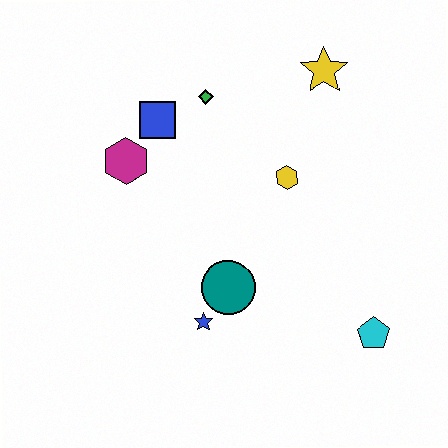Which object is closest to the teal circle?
The blue star is closest to the teal circle.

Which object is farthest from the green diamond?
The cyan pentagon is farthest from the green diamond.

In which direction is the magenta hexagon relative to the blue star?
The magenta hexagon is above the blue star.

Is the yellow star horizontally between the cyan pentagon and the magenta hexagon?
Yes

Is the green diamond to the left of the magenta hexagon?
No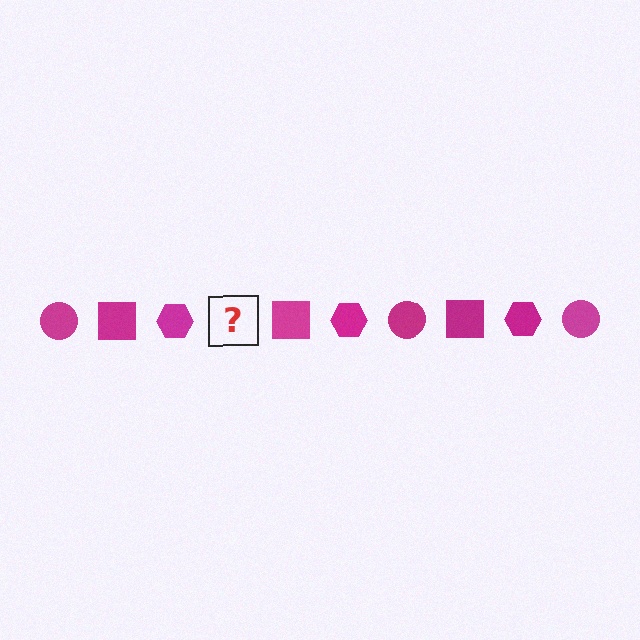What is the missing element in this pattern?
The missing element is a magenta circle.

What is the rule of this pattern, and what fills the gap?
The rule is that the pattern cycles through circle, square, hexagon shapes in magenta. The gap should be filled with a magenta circle.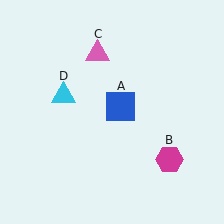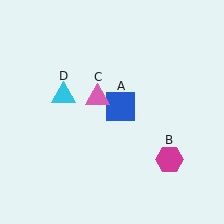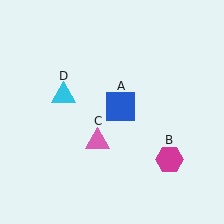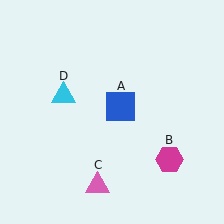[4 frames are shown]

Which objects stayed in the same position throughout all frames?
Blue square (object A) and magenta hexagon (object B) and cyan triangle (object D) remained stationary.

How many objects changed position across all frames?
1 object changed position: pink triangle (object C).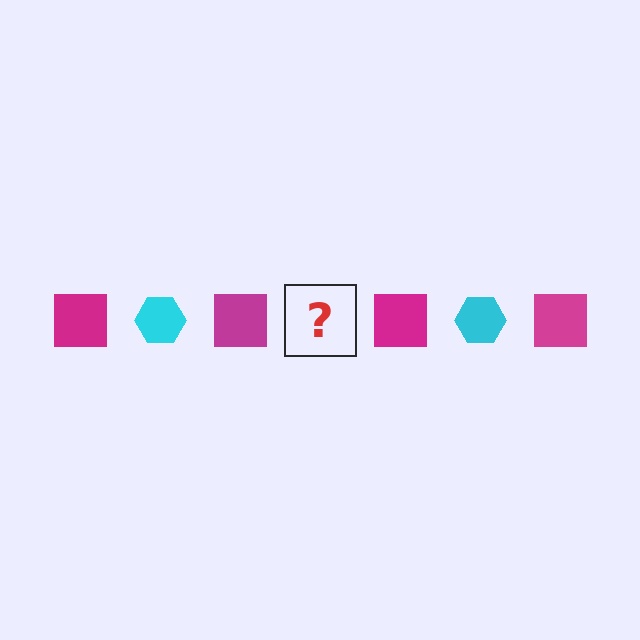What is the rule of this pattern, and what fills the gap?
The rule is that the pattern alternates between magenta square and cyan hexagon. The gap should be filled with a cyan hexagon.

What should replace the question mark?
The question mark should be replaced with a cyan hexagon.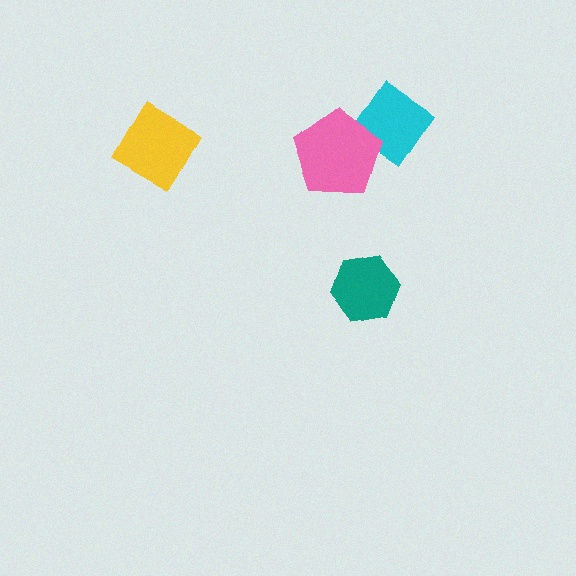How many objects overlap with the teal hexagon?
0 objects overlap with the teal hexagon.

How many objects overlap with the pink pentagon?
1 object overlaps with the pink pentagon.